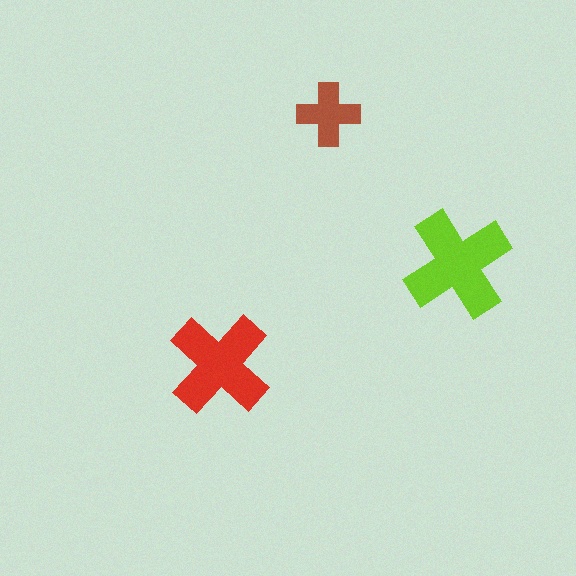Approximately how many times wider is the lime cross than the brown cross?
About 1.5 times wider.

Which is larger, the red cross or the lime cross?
The lime one.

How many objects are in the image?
There are 3 objects in the image.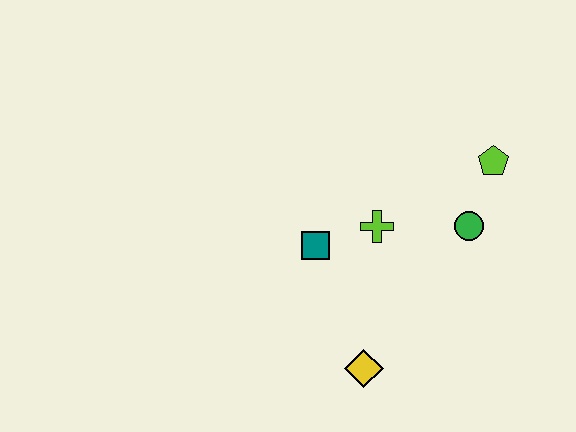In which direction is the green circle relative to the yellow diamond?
The green circle is above the yellow diamond.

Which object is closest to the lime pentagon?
The green circle is closest to the lime pentagon.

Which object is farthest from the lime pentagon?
The yellow diamond is farthest from the lime pentagon.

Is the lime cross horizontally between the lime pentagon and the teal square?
Yes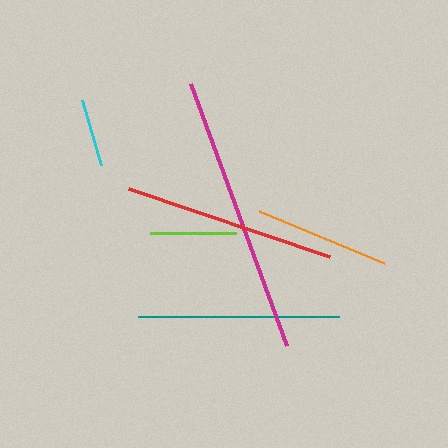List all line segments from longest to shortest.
From longest to shortest: magenta, red, teal, orange, lime, cyan.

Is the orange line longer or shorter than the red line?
The red line is longer than the orange line.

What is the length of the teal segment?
The teal segment is approximately 202 pixels long.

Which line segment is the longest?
The magenta line is the longest at approximately 279 pixels.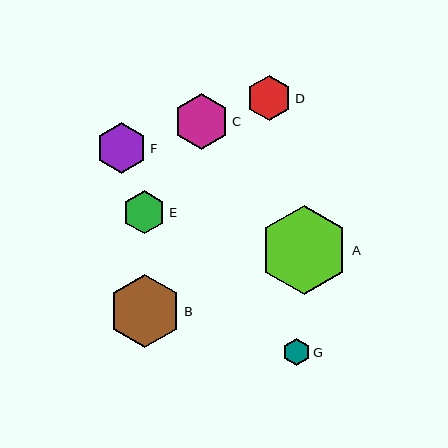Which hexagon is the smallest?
Hexagon G is the smallest with a size of approximately 27 pixels.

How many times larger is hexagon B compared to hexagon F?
Hexagon B is approximately 1.4 times the size of hexagon F.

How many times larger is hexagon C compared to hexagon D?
Hexagon C is approximately 1.2 times the size of hexagon D.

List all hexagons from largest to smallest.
From largest to smallest: A, B, C, F, D, E, G.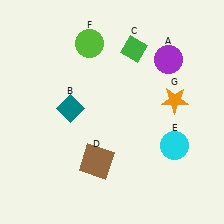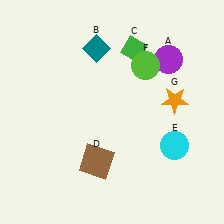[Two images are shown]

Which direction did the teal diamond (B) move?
The teal diamond (B) moved up.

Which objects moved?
The objects that moved are: the teal diamond (B), the lime circle (F).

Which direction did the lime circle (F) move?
The lime circle (F) moved right.